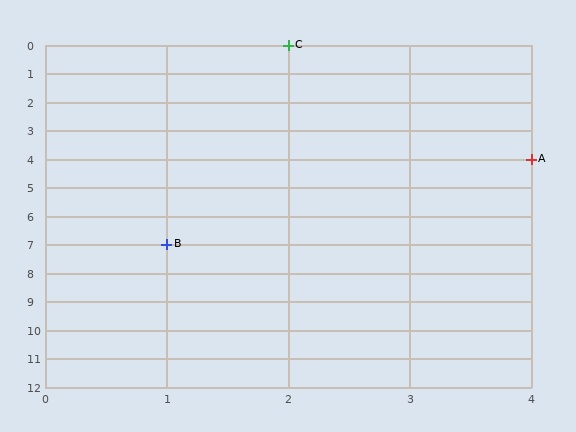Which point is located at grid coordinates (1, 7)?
Point B is at (1, 7).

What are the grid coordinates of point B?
Point B is at grid coordinates (1, 7).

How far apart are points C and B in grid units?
Points C and B are 1 column and 7 rows apart (about 7.1 grid units diagonally).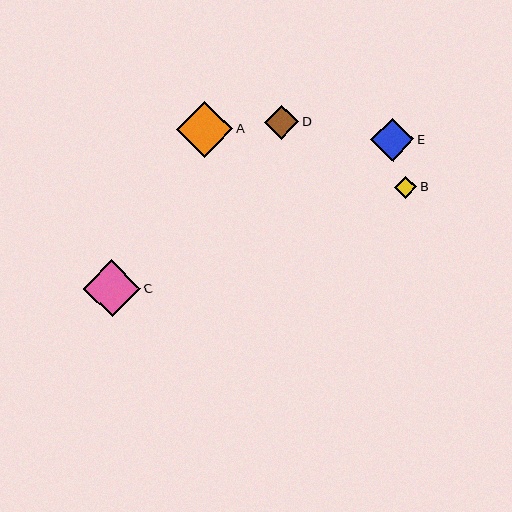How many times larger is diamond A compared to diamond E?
Diamond A is approximately 1.3 times the size of diamond E.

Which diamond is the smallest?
Diamond B is the smallest with a size of approximately 22 pixels.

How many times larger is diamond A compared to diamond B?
Diamond A is approximately 2.6 times the size of diamond B.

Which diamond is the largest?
Diamond C is the largest with a size of approximately 57 pixels.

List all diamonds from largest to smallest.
From largest to smallest: C, A, E, D, B.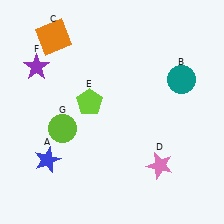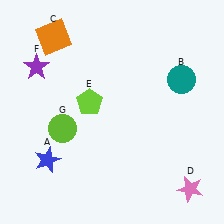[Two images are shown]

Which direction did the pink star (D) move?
The pink star (D) moved right.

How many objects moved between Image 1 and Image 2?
1 object moved between the two images.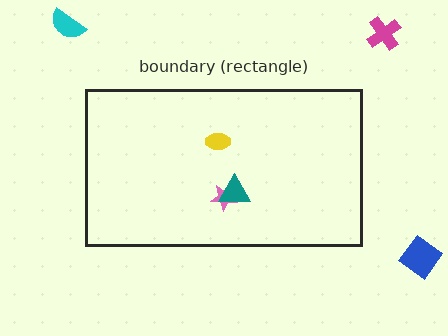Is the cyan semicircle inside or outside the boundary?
Outside.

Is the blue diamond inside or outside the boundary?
Outside.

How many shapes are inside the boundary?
3 inside, 3 outside.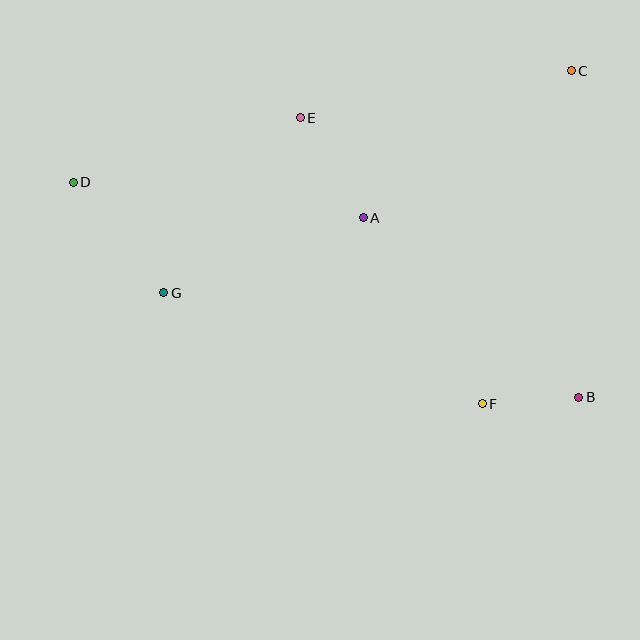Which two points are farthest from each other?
Points B and D are farthest from each other.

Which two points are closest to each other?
Points B and F are closest to each other.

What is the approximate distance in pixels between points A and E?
The distance between A and E is approximately 118 pixels.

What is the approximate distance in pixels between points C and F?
The distance between C and F is approximately 345 pixels.